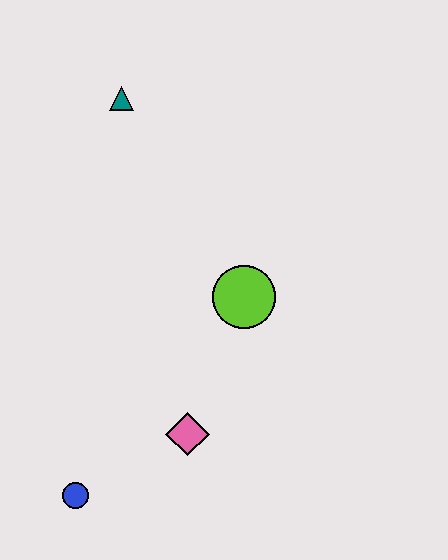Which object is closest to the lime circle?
The pink diamond is closest to the lime circle.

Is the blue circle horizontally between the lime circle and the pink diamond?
No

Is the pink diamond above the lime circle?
No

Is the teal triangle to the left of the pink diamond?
Yes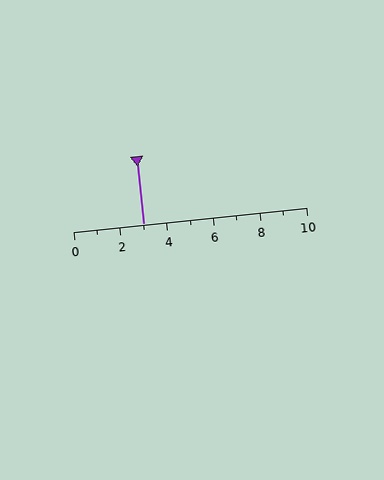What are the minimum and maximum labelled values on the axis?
The axis runs from 0 to 10.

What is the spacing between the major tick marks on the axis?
The major ticks are spaced 2 apart.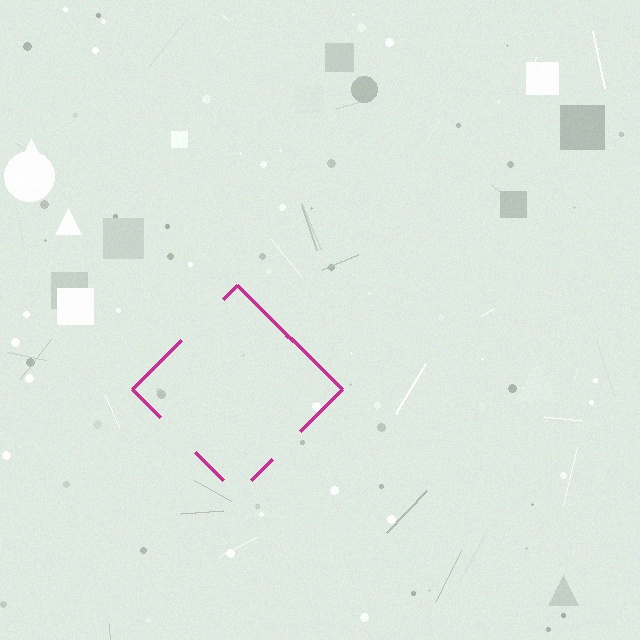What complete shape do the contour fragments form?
The contour fragments form a diamond.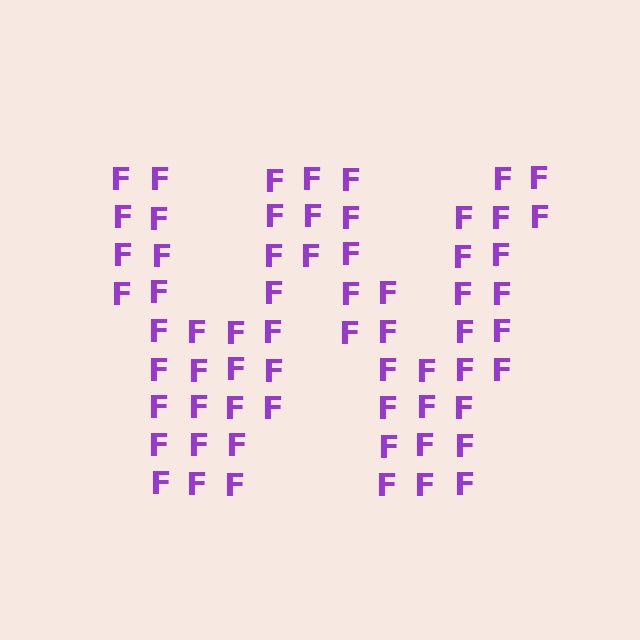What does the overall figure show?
The overall figure shows the letter W.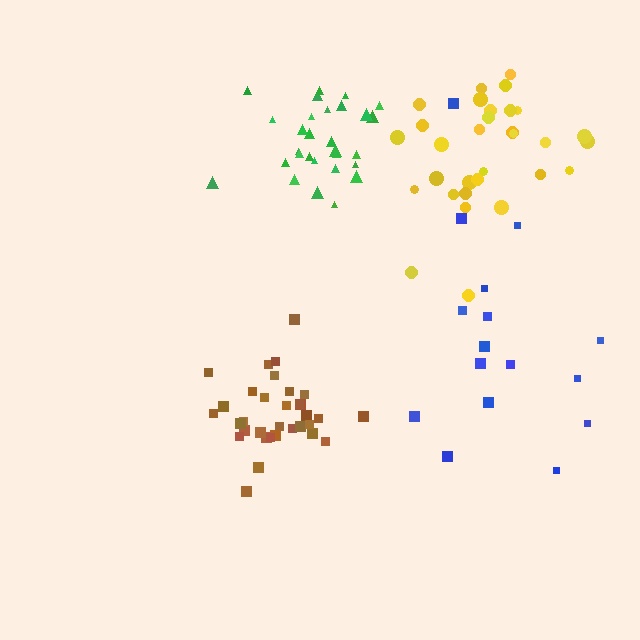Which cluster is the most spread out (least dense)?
Blue.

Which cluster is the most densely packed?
Brown.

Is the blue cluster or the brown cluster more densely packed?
Brown.